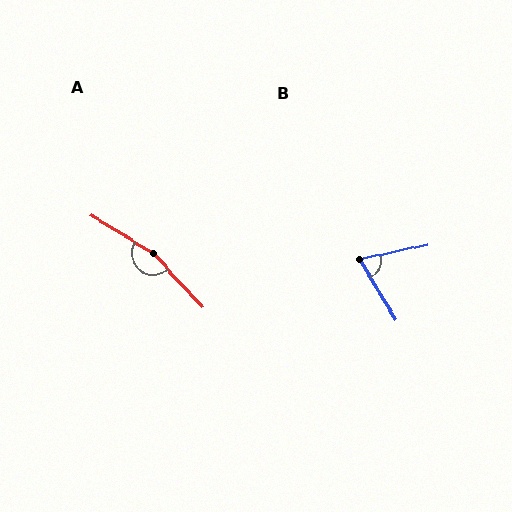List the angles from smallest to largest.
B (70°), A (164°).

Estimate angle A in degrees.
Approximately 164 degrees.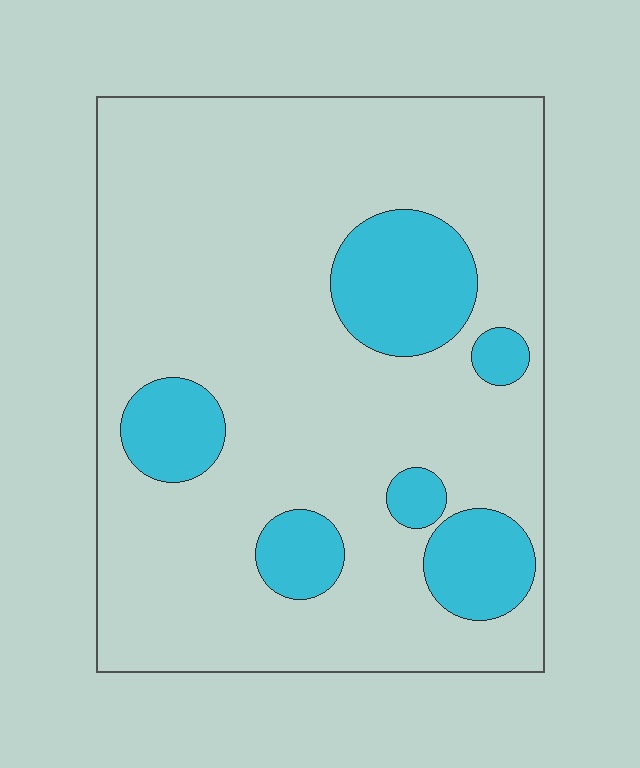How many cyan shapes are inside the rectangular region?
6.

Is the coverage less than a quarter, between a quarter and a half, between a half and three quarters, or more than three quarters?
Less than a quarter.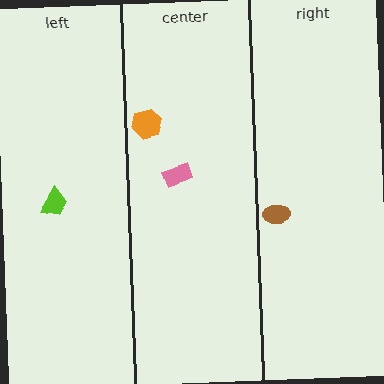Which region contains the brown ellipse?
The right region.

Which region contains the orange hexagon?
The center region.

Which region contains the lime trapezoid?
The left region.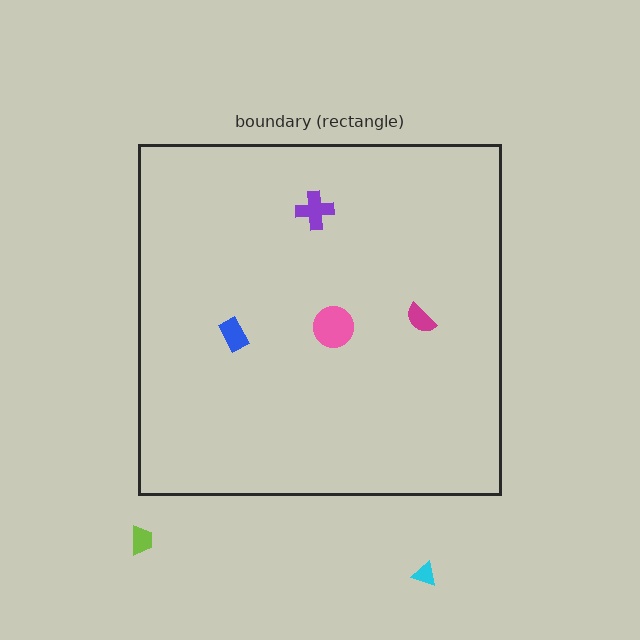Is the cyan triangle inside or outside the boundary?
Outside.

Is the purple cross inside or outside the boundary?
Inside.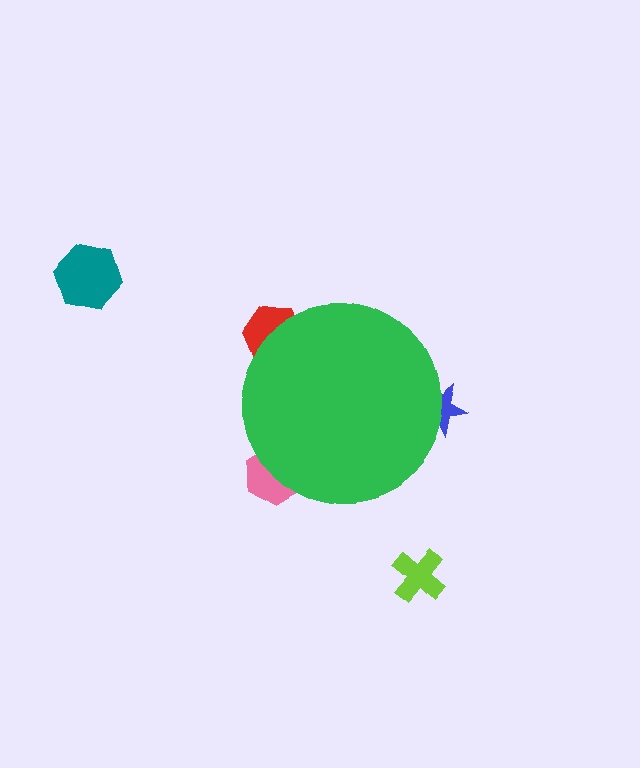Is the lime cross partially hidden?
No, the lime cross is fully visible.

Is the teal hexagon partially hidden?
No, the teal hexagon is fully visible.